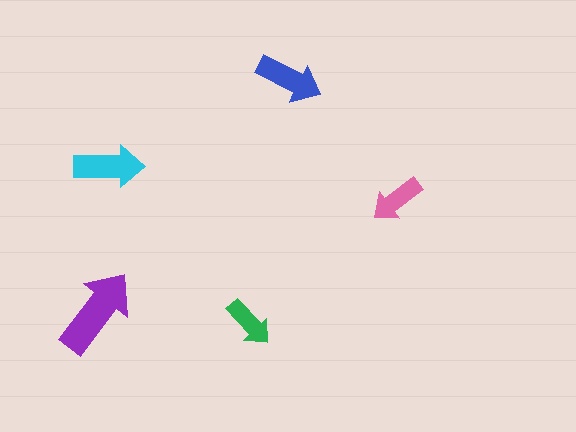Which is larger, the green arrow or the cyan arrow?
The cyan one.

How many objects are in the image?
There are 5 objects in the image.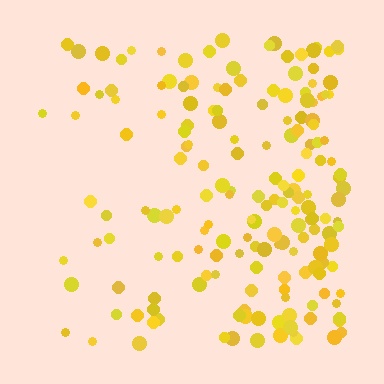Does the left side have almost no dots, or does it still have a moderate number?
Still a moderate number, just noticeably fewer than the right.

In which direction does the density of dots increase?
From left to right, with the right side densest.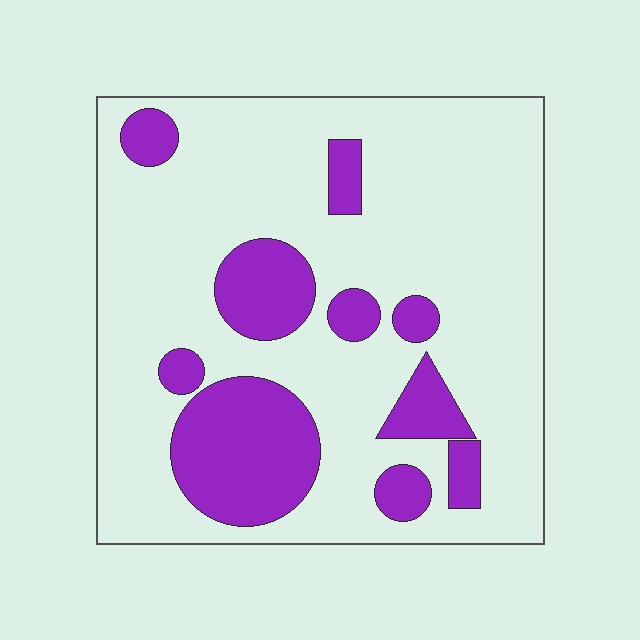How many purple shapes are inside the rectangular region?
10.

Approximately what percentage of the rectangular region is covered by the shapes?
Approximately 25%.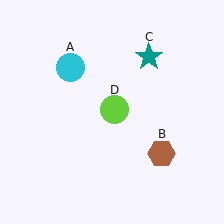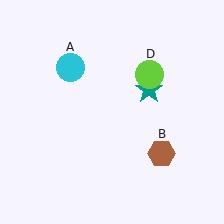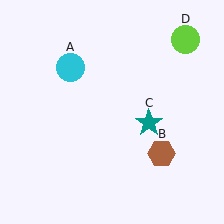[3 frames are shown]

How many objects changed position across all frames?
2 objects changed position: teal star (object C), lime circle (object D).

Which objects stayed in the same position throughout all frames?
Cyan circle (object A) and brown hexagon (object B) remained stationary.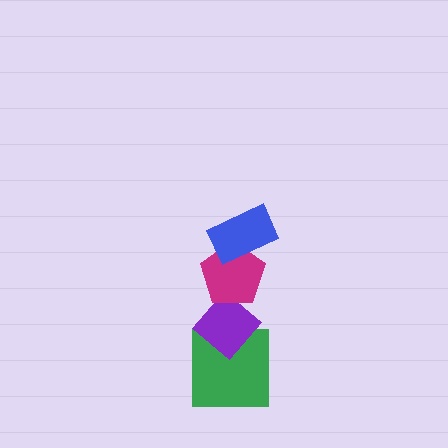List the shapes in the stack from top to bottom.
From top to bottom: the blue rectangle, the magenta pentagon, the purple diamond, the green square.